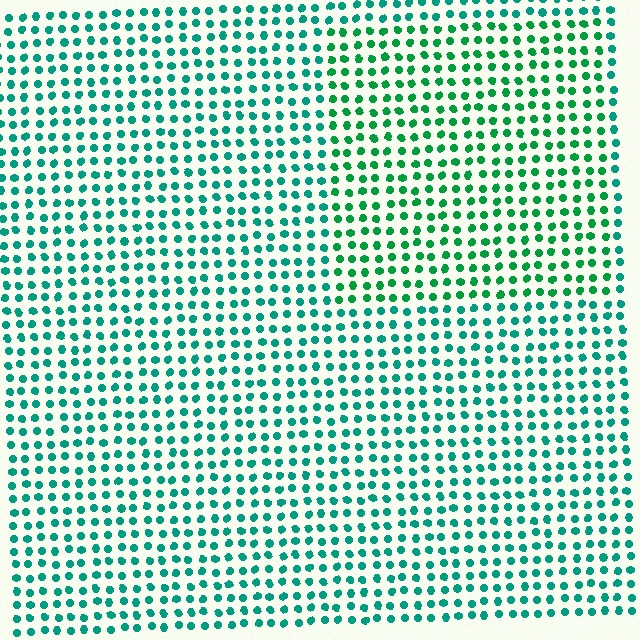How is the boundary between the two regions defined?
The boundary is defined purely by a slight shift in hue (about 25 degrees). Spacing, size, and orientation are identical on both sides.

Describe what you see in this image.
The image is filled with small teal elements in a uniform arrangement. A rectangle-shaped region is visible where the elements are tinted to a slightly different hue, forming a subtle color boundary.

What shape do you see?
I see a rectangle.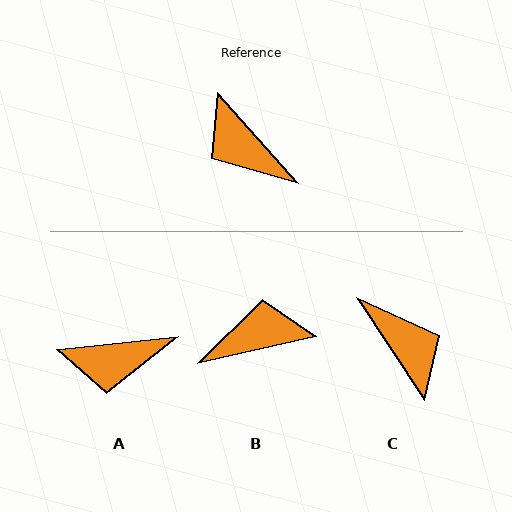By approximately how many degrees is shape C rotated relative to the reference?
Approximately 172 degrees counter-clockwise.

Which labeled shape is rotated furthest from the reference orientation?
C, about 172 degrees away.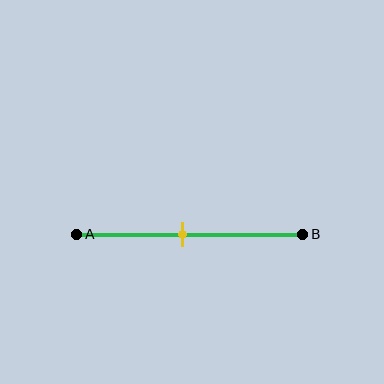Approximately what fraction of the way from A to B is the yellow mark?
The yellow mark is approximately 45% of the way from A to B.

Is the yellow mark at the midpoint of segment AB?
Yes, the mark is approximately at the midpoint.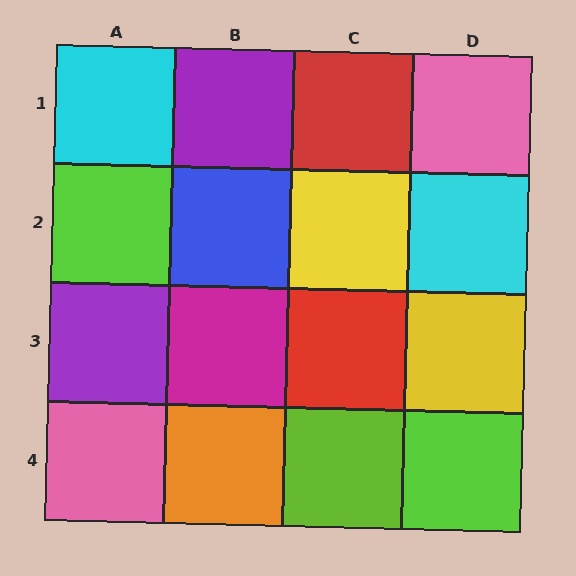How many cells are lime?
3 cells are lime.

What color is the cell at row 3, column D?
Yellow.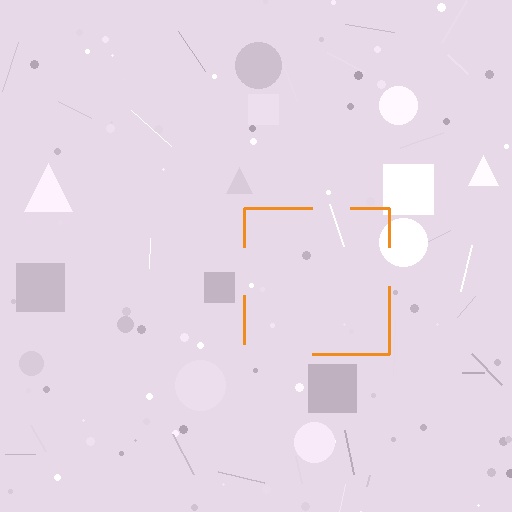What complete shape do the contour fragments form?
The contour fragments form a square.